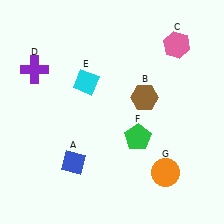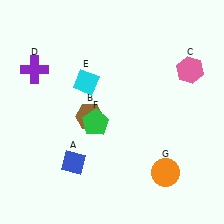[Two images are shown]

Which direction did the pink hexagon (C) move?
The pink hexagon (C) moved down.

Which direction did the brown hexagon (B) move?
The brown hexagon (B) moved left.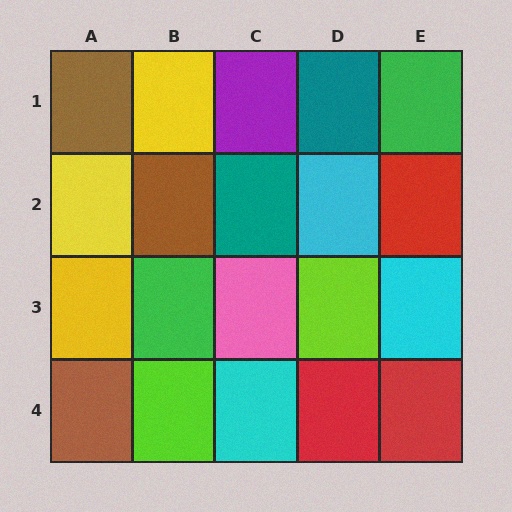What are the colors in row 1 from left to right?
Brown, yellow, purple, teal, green.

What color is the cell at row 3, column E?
Cyan.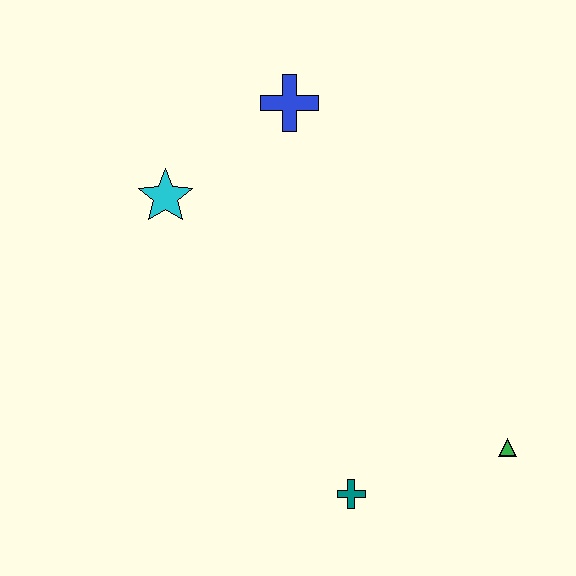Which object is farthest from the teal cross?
The blue cross is farthest from the teal cross.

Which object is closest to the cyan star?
The blue cross is closest to the cyan star.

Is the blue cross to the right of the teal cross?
No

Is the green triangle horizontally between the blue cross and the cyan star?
No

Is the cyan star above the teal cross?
Yes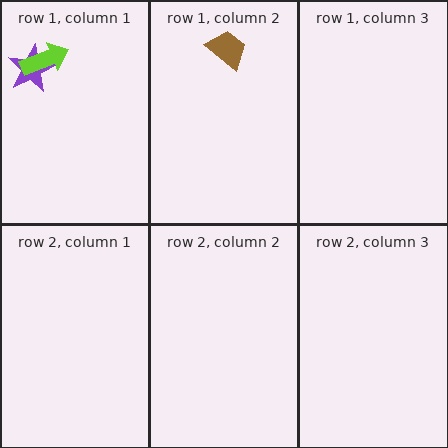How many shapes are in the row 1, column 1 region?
2.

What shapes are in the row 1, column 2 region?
The brown trapezoid.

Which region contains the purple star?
The row 1, column 1 region.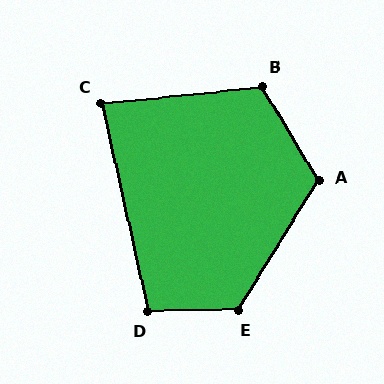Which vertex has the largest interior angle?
E, at approximately 122 degrees.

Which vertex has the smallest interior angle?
C, at approximately 83 degrees.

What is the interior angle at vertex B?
Approximately 115 degrees (obtuse).